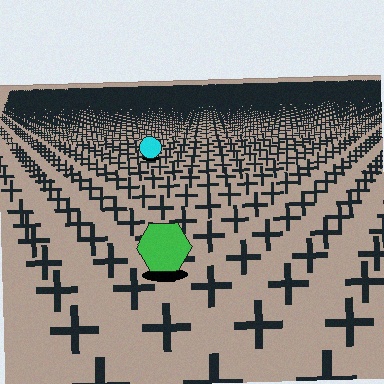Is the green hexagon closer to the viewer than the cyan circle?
Yes. The green hexagon is closer — you can tell from the texture gradient: the ground texture is coarser near it.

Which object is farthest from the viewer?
The cyan circle is farthest from the viewer. It appears smaller and the ground texture around it is denser.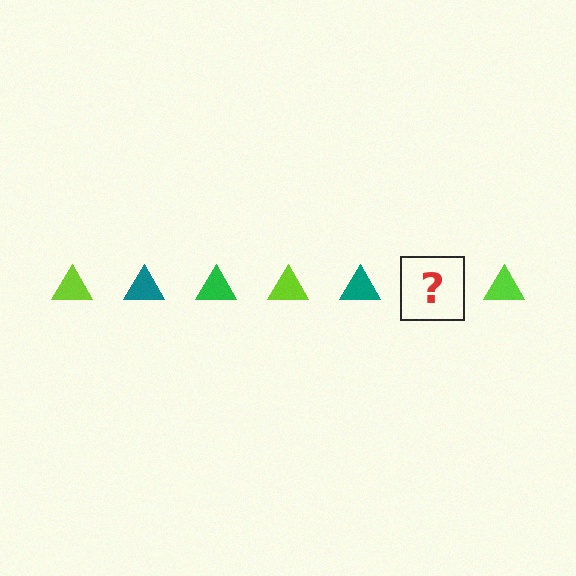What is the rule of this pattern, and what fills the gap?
The rule is that the pattern cycles through lime, teal, green triangles. The gap should be filled with a green triangle.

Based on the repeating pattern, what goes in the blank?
The blank should be a green triangle.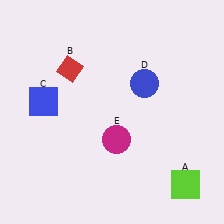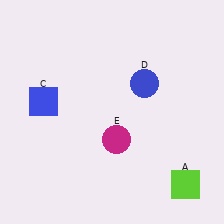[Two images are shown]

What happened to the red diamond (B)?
The red diamond (B) was removed in Image 2. It was in the top-left area of Image 1.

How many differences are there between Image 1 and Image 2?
There is 1 difference between the two images.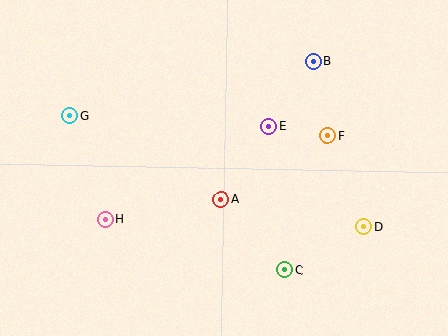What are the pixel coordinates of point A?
Point A is at (221, 199).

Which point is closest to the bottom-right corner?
Point D is closest to the bottom-right corner.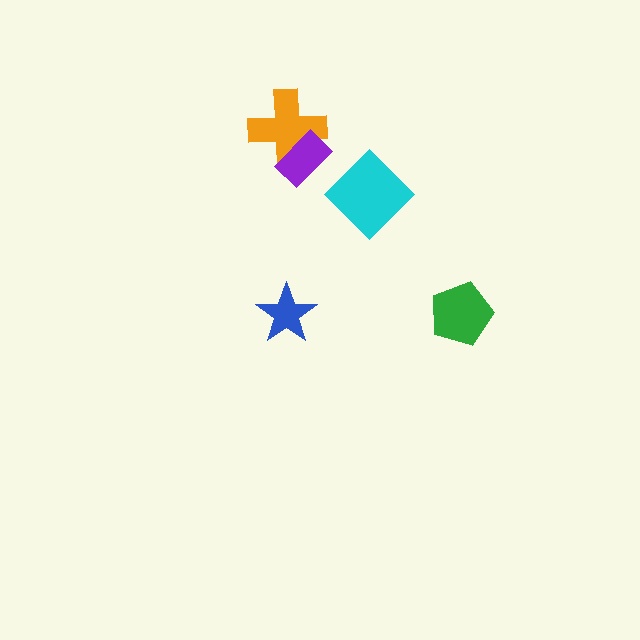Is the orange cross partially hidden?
Yes, it is partially covered by another shape.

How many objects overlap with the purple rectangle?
1 object overlaps with the purple rectangle.